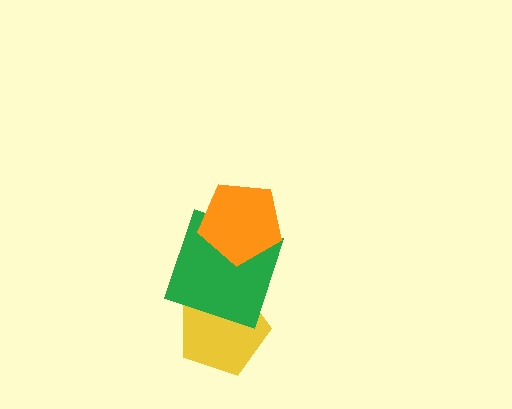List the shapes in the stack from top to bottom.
From top to bottom: the orange pentagon, the green square, the yellow pentagon.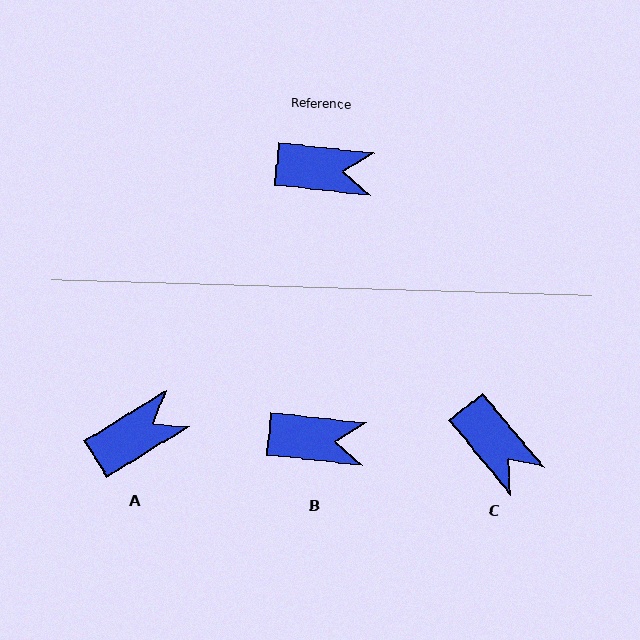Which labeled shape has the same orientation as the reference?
B.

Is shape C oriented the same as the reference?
No, it is off by about 44 degrees.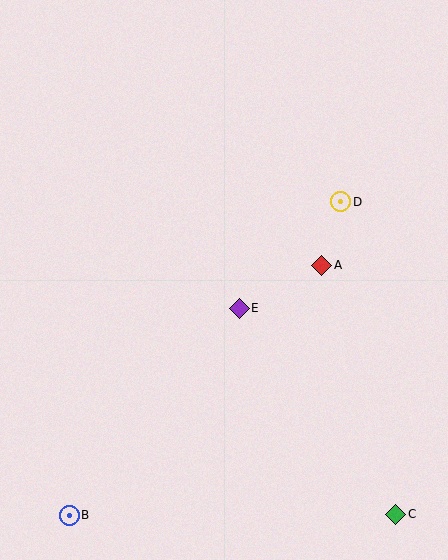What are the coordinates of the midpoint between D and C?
The midpoint between D and C is at (368, 358).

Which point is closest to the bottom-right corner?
Point C is closest to the bottom-right corner.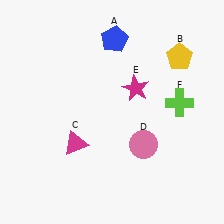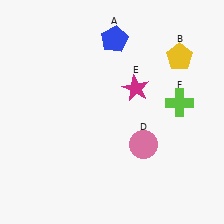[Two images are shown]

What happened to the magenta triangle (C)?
The magenta triangle (C) was removed in Image 2. It was in the bottom-left area of Image 1.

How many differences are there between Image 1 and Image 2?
There is 1 difference between the two images.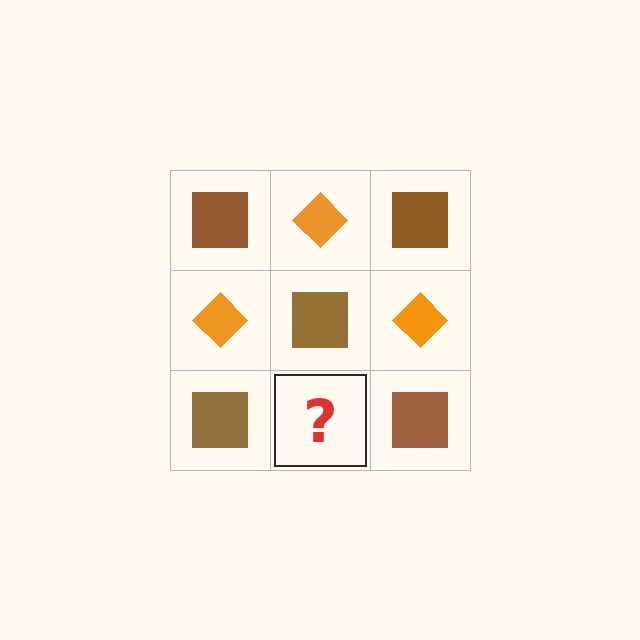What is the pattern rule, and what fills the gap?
The rule is that it alternates brown square and orange diamond in a checkerboard pattern. The gap should be filled with an orange diamond.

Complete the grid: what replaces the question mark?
The question mark should be replaced with an orange diamond.